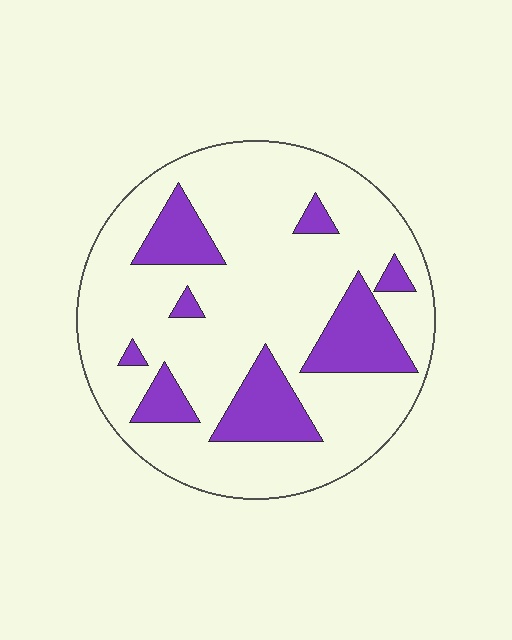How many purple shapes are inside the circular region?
8.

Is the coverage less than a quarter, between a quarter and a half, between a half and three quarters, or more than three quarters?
Less than a quarter.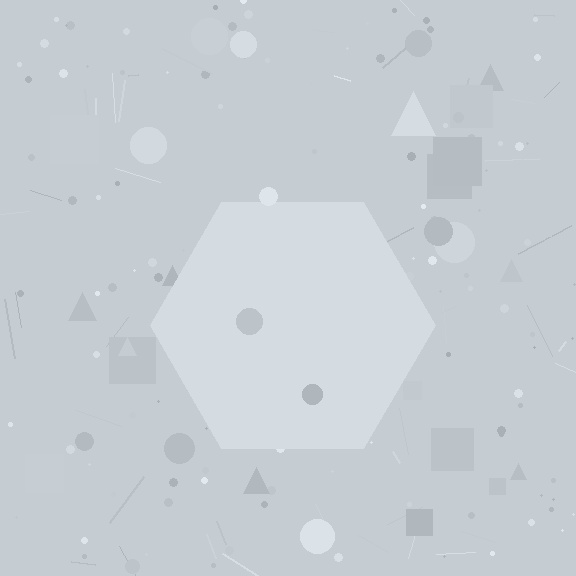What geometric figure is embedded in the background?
A hexagon is embedded in the background.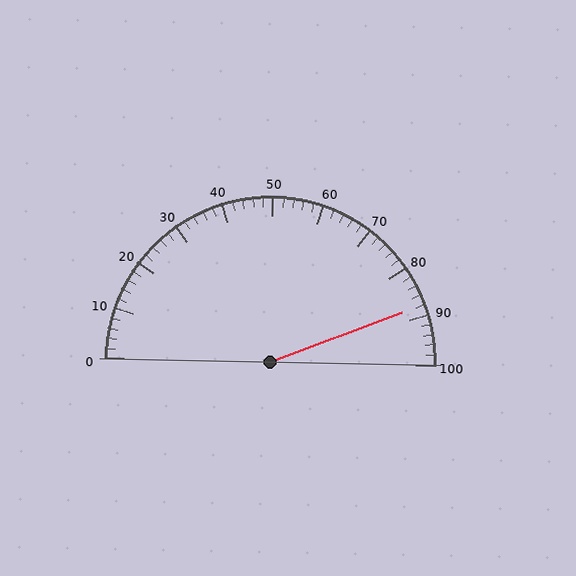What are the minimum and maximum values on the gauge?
The gauge ranges from 0 to 100.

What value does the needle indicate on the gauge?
The needle indicates approximately 88.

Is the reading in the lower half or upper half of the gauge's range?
The reading is in the upper half of the range (0 to 100).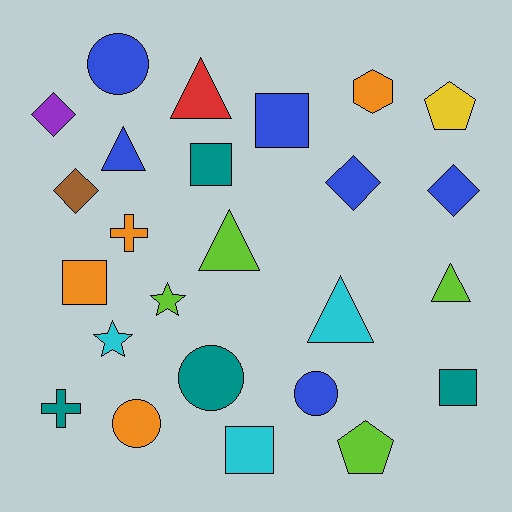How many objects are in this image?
There are 25 objects.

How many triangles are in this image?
There are 5 triangles.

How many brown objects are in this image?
There is 1 brown object.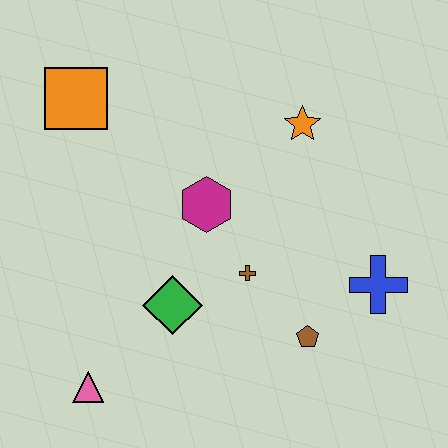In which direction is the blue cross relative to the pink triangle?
The blue cross is to the right of the pink triangle.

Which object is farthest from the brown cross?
The orange square is farthest from the brown cross.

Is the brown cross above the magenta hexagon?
No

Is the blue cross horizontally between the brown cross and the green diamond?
No